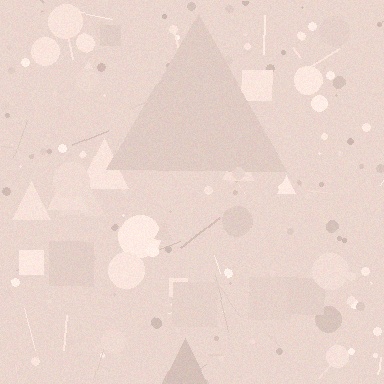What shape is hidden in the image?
A triangle is hidden in the image.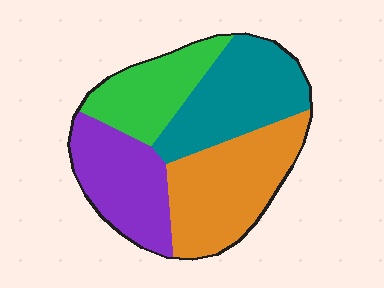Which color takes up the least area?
Green, at roughly 20%.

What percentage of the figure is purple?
Purple takes up about one quarter (1/4) of the figure.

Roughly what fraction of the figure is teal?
Teal takes up about one quarter (1/4) of the figure.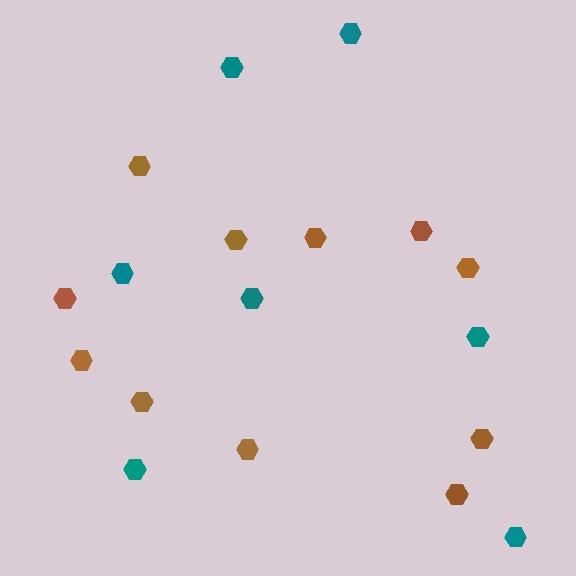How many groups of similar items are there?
There are 2 groups: one group of teal hexagons (7) and one group of brown hexagons (11).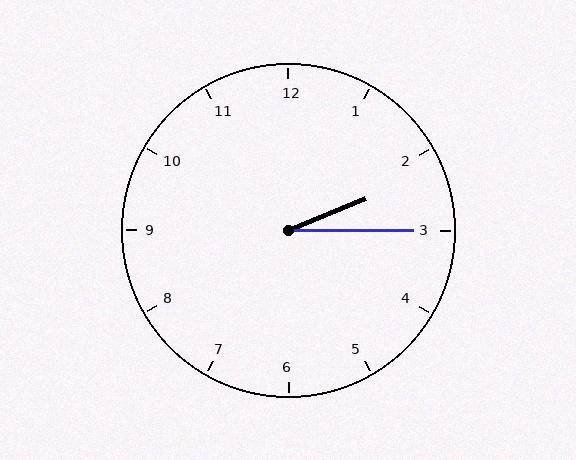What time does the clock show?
2:15.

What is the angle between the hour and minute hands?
Approximately 22 degrees.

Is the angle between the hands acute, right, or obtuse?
It is acute.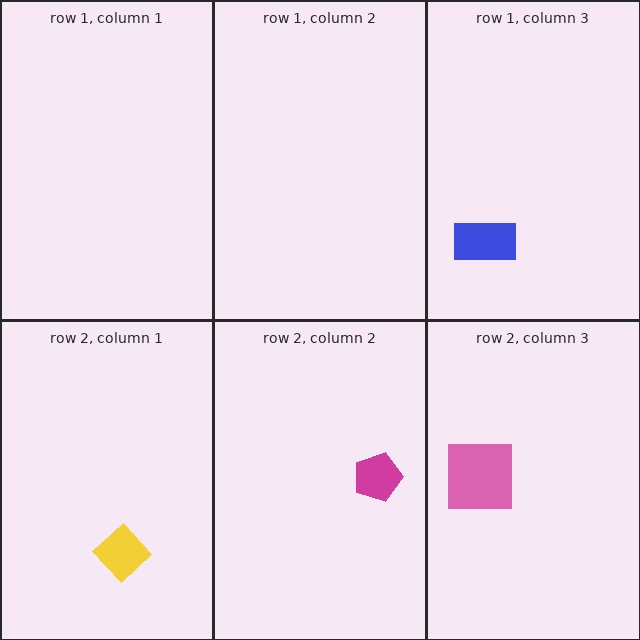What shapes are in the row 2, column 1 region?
The yellow diamond.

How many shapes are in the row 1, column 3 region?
1.